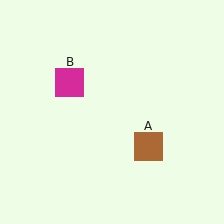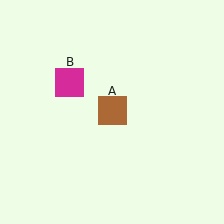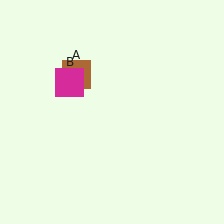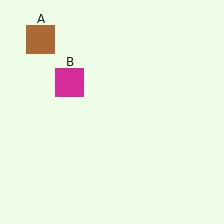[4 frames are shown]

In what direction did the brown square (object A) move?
The brown square (object A) moved up and to the left.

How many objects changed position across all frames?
1 object changed position: brown square (object A).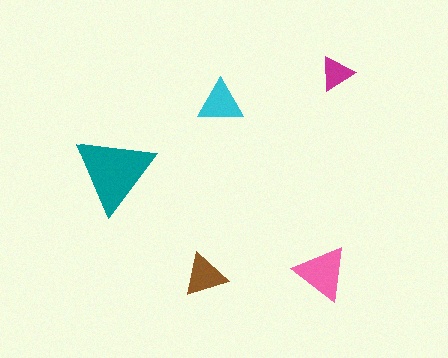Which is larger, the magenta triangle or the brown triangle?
The brown one.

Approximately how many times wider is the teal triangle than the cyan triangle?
About 2 times wider.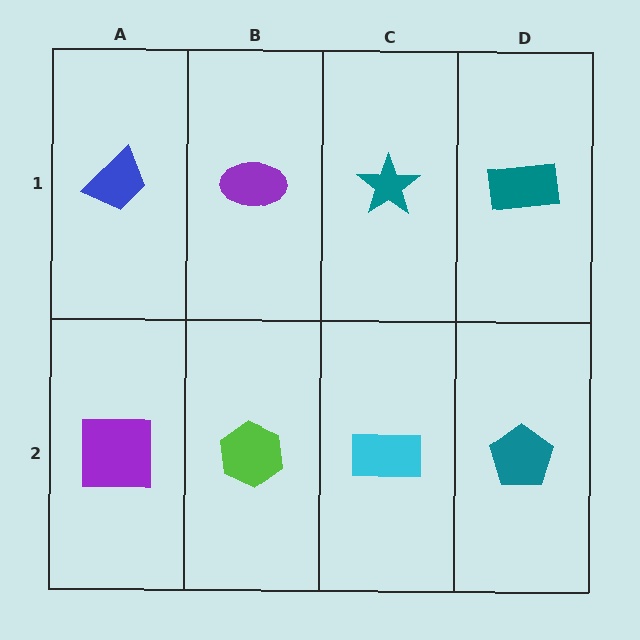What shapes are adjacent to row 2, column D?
A teal rectangle (row 1, column D), a cyan rectangle (row 2, column C).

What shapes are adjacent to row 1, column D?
A teal pentagon (row 2, column D), a teal star (row 1, column C).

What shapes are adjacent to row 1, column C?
A cyan rectangle (row 2, column C), a purple ellipse (row 1, column B), a teal rectangle (row 1, column D).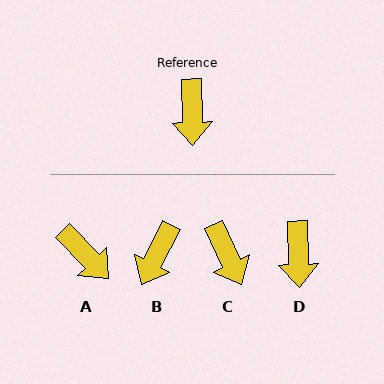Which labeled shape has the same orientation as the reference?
D.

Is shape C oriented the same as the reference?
No, it is off by about 24 degrees.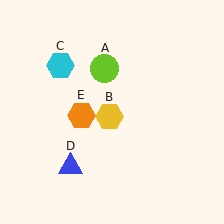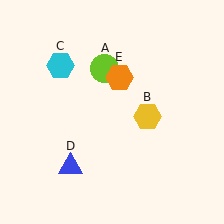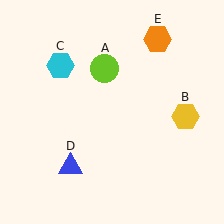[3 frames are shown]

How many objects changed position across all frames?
2 objects changed position: yellow hexagon (object B), orange hexagon (object E).